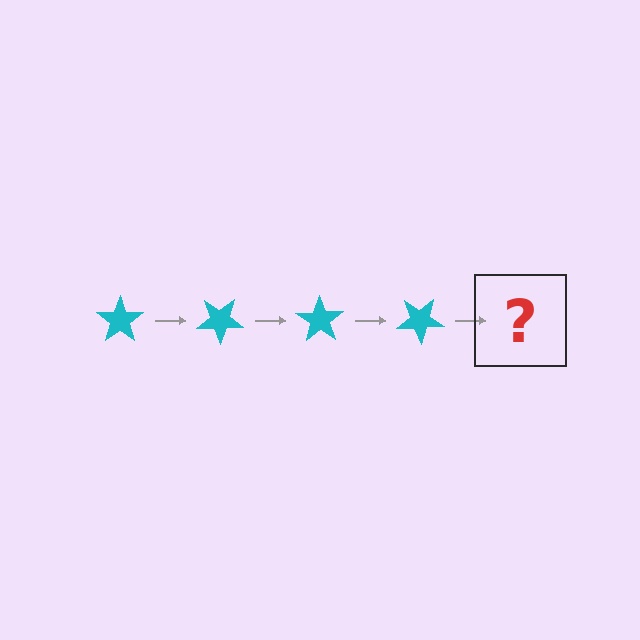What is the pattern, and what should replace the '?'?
The pattern is that the star rotates 35 degrees each step. The '?' should be a cyan star rotated 140 degrees.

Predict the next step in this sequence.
The next step is a cyan star rotated 140 degrees.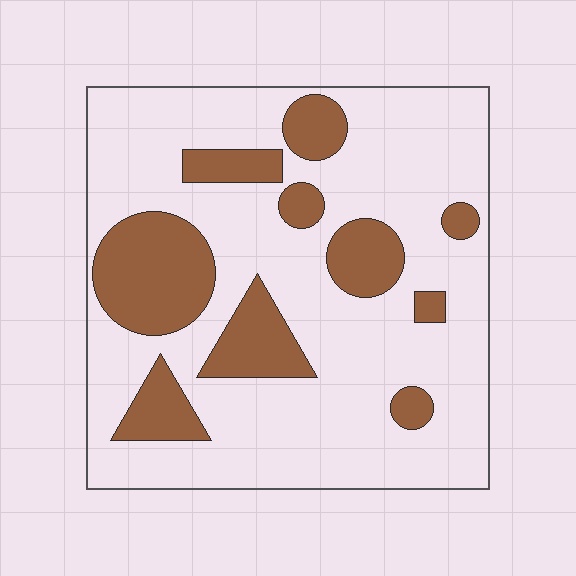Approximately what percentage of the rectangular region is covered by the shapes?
Approximately 25%.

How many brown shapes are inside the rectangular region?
10.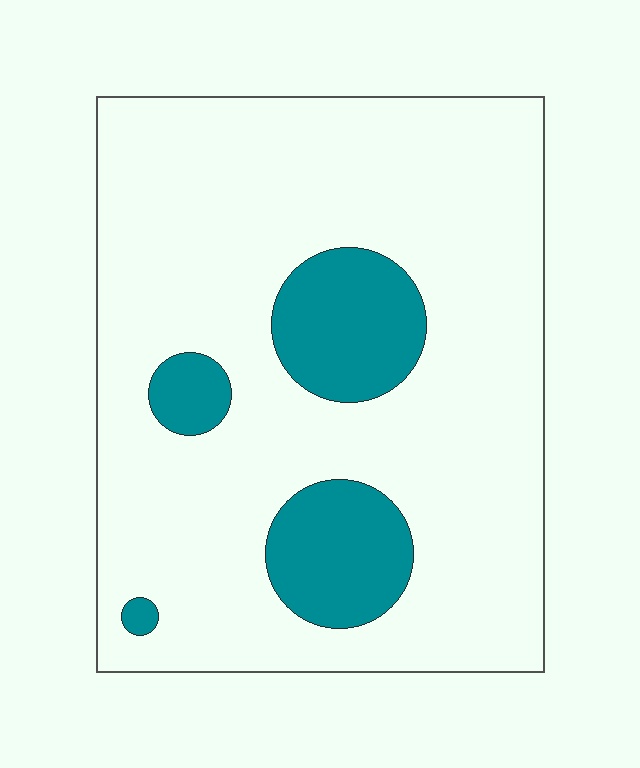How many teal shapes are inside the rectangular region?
4.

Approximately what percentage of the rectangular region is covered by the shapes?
Approximately 15%.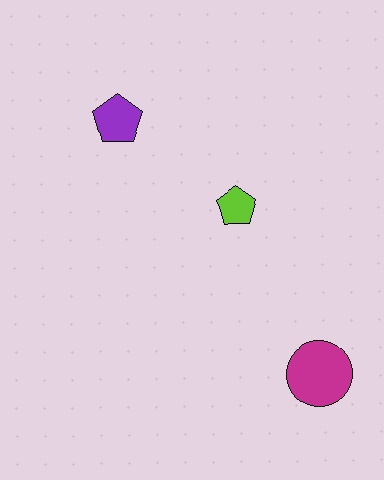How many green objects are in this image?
There are no green objects.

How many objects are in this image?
There are 3 objects.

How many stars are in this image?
There are no stars.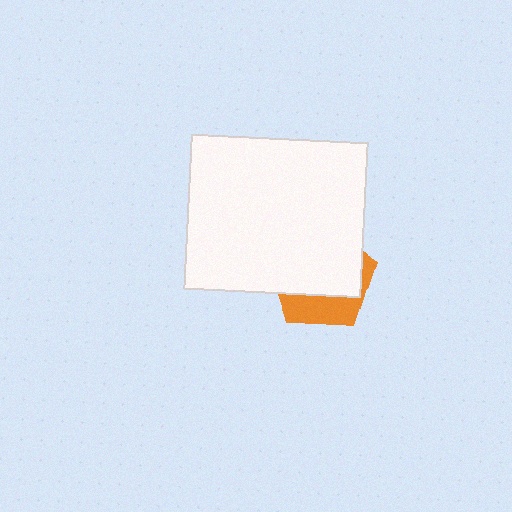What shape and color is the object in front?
The object in front is a white rectangle.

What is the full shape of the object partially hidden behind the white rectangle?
The partially hidden object is an orange pentagon.